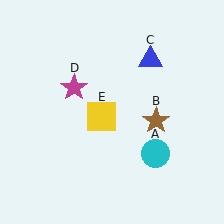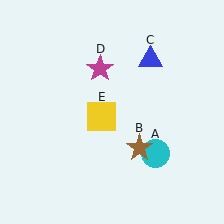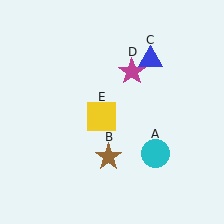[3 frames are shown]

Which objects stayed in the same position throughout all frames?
Cyan circle (object A) and blue triangle (object C) and yellow square (object E) remained stationary.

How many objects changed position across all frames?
2 objects changed position: brown star (object B), magenta star (object D).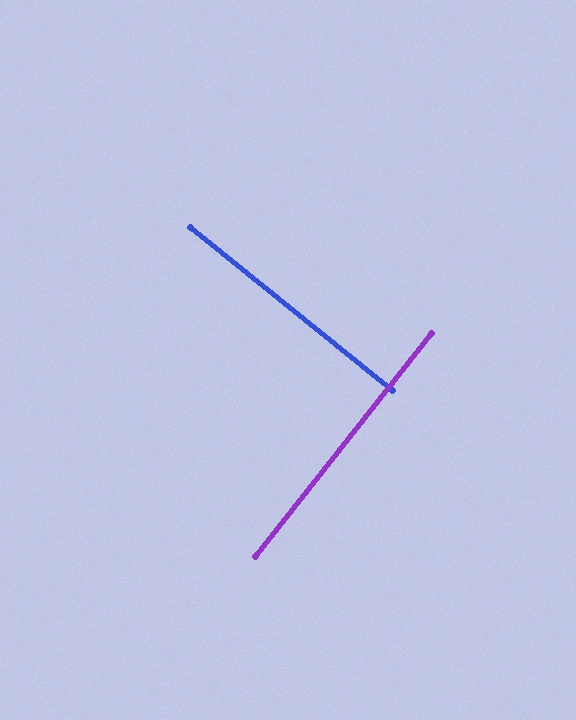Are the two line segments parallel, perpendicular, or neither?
Perpendicular — they meet at approximately 89°.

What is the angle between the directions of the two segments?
Approximately 89 degrees.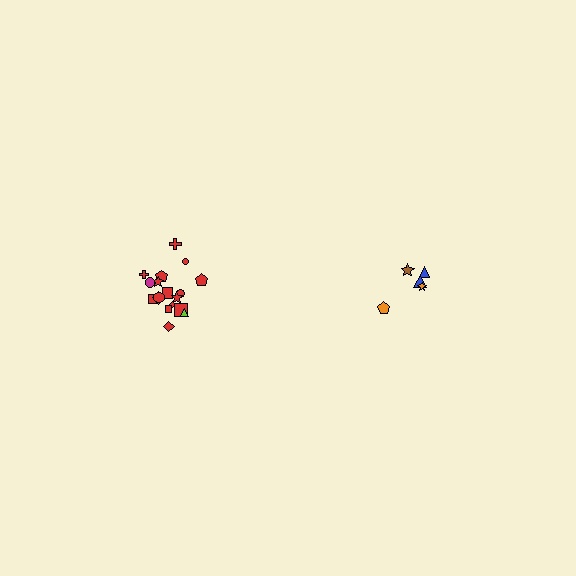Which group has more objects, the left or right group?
The left group.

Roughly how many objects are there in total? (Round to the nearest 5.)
Roughly 25 objects in total.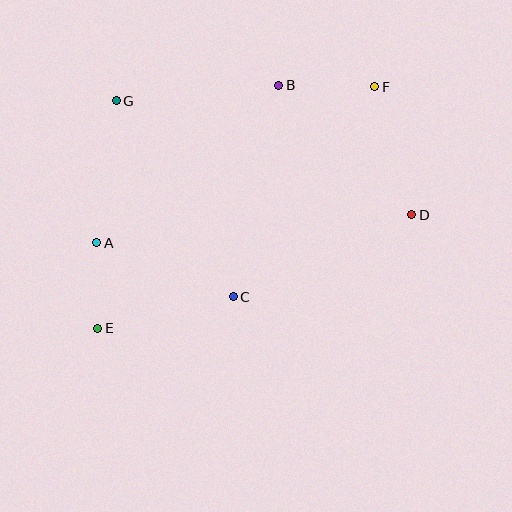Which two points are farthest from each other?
Points E and F are farthest from each other.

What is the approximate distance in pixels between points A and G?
The distance between A and G is approximately 144 pixels.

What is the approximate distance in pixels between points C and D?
The distance between C and D is approximately 197 pixels.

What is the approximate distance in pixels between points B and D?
The distance between B and D is approximately 186 pixels.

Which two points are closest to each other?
Points A and E are closest to each other.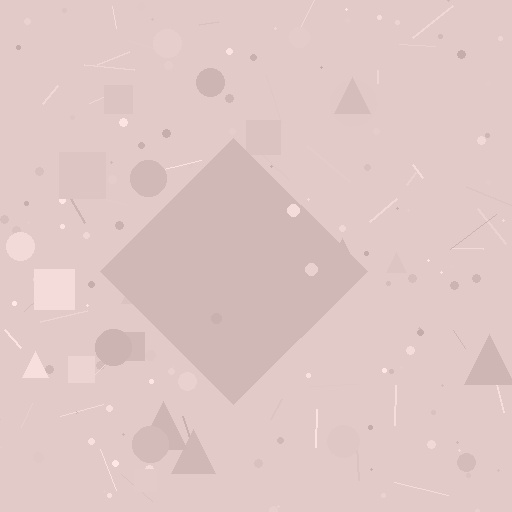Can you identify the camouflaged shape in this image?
The camouflaged shape is a diamond.